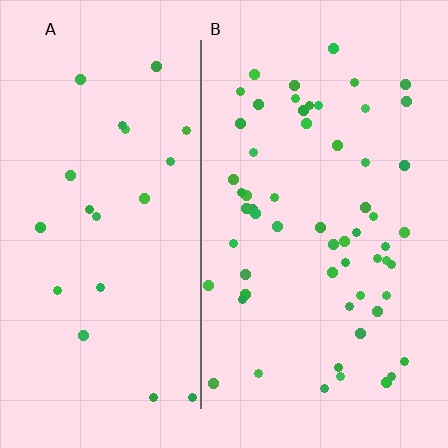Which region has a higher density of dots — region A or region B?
B (the right).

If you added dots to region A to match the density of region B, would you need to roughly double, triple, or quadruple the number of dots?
Approximately triple.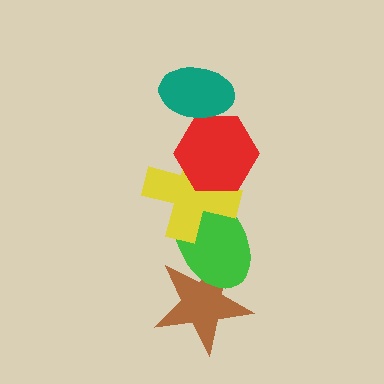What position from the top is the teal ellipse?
The teal ellipse is 1st from the top.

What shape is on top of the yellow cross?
The red hexagon is on top of the yellow cross.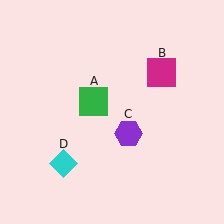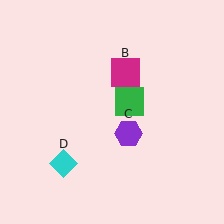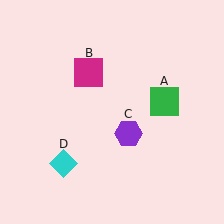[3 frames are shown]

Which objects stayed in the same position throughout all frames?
Purple hexagon (object C) and cyan diamond (object D) remained stationary.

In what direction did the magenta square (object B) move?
The magenta square (object B) moved left.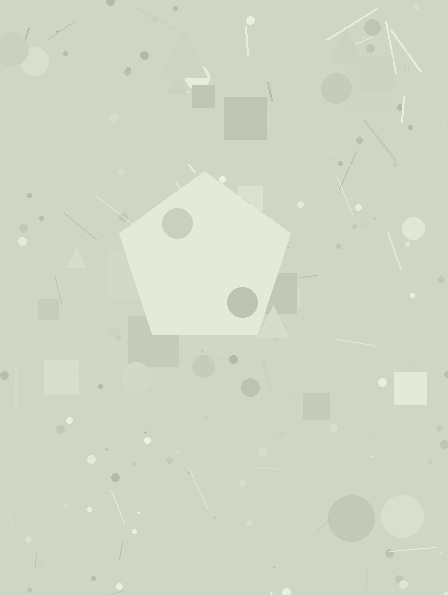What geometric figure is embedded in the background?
A pentagon is embedded in the background.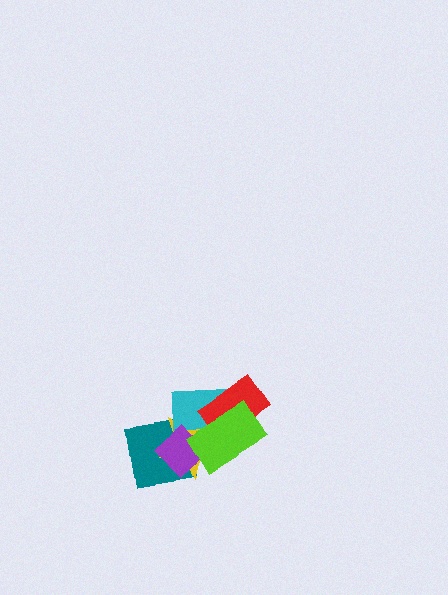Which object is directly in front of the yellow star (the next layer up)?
The cyan rectangle is directly in front of the yellow star.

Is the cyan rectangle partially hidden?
Yes, it is partially covered by another shape.